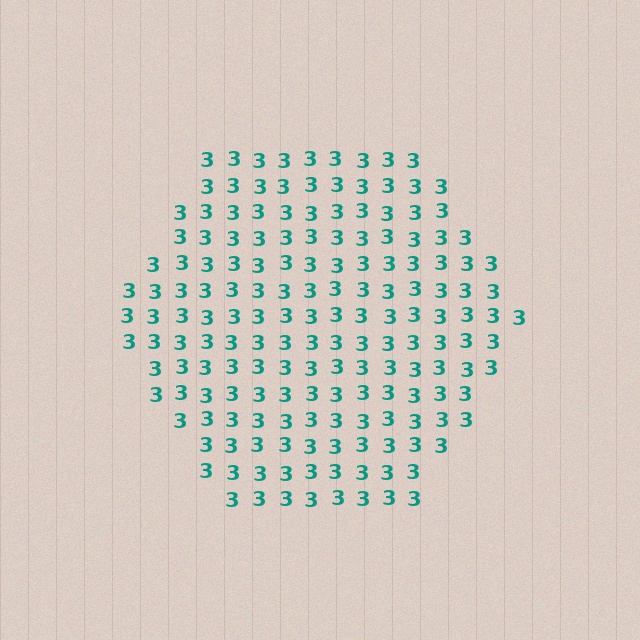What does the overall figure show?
The overall figure shows a hexagon.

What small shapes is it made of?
It is made of small digit 3's.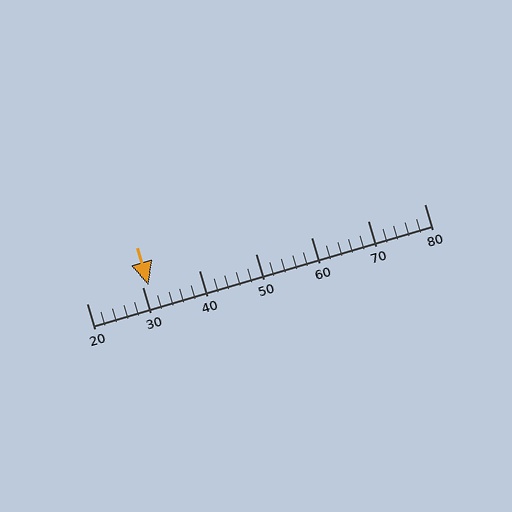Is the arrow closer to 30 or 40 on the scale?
The arrow is closer to 30.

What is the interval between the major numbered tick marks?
The major tick marks are spaced 10 units apart.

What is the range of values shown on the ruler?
The ruler shows values from 20 to 80.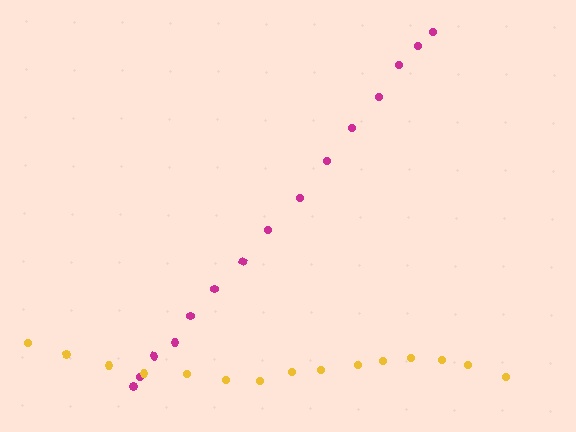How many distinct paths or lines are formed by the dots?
There are 2 distinct paths.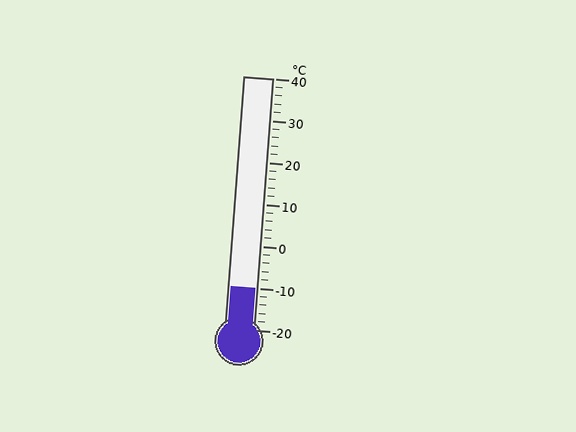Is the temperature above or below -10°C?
The temperature is at -10°C.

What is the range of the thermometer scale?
The thermometer scale ranges from -20°C to 40°C.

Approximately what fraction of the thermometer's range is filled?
The thermometer is filled to approximately 15% of its range.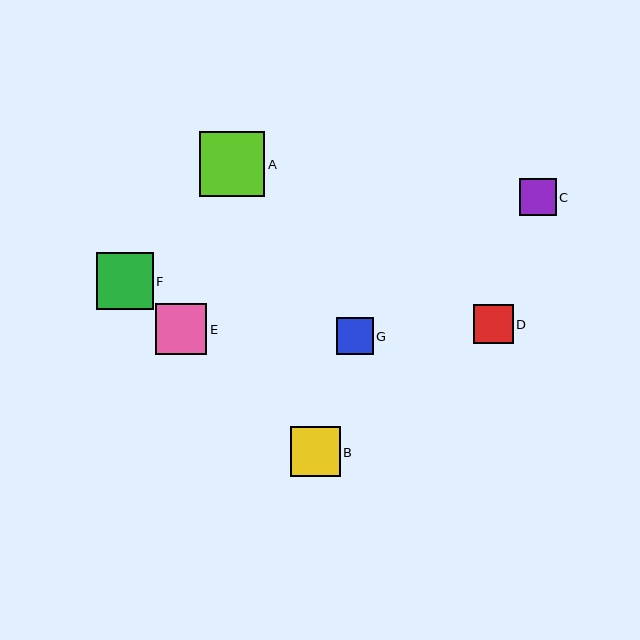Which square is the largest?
Square A is the largest with a size of approximately 65 pixels.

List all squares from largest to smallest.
From largest to smallest: A, F, E, B, D, G, C.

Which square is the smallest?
Square C is the smallest with a size of approximately 37 pixels.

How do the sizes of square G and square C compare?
Square G and square C are approximately the same size.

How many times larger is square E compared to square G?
Square E is approximately 1.4 times the size of square G.